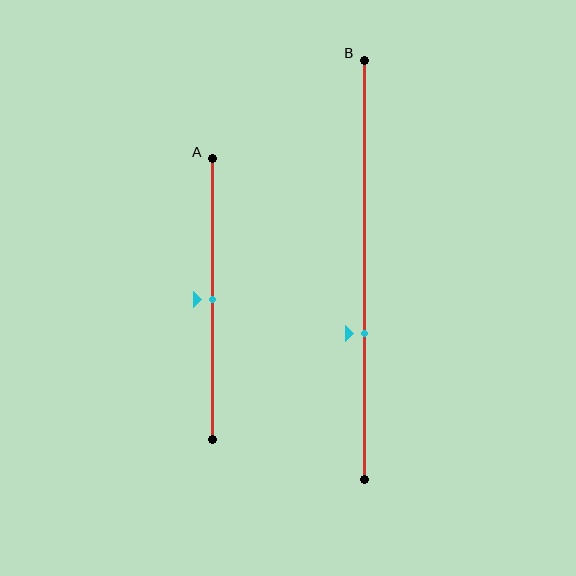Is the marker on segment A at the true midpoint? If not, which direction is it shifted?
Yes, the marker on segment A is at the true midpoint.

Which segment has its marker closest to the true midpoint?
Segment A has its marker closest to the true midpoint.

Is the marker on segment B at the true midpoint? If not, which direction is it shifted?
No, the marker on segment B is shifted downward by about 15% of the segment length.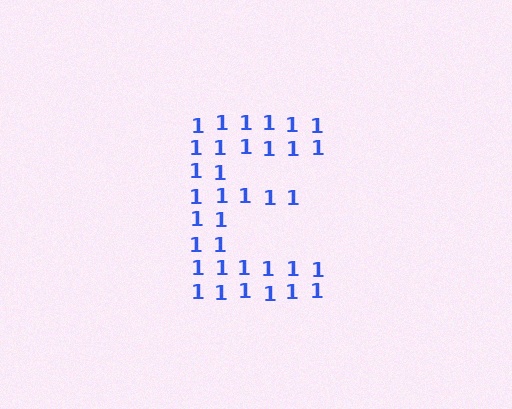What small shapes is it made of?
It is made of small digit 1's.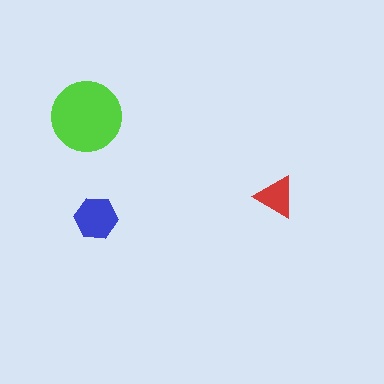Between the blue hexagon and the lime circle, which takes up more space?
The lime circle.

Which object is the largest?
The lime circle.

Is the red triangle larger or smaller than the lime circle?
Smaller.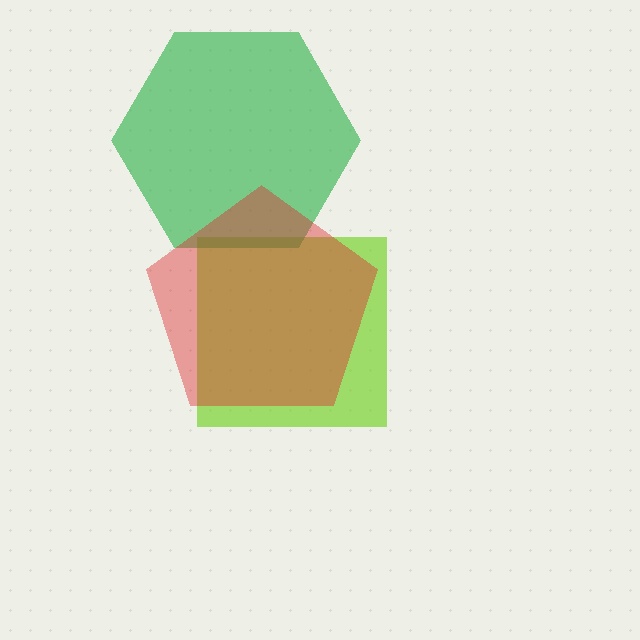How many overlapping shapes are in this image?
There are 3 overlapping shapes in the image.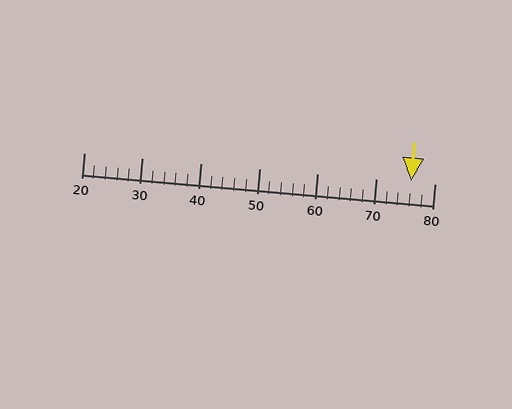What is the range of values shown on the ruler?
The ruler shows values from 20 to 80.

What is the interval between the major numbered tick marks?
The major tick marks are spaced 10 units apart.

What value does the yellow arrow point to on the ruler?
The yellow arrow points to approximately 76.